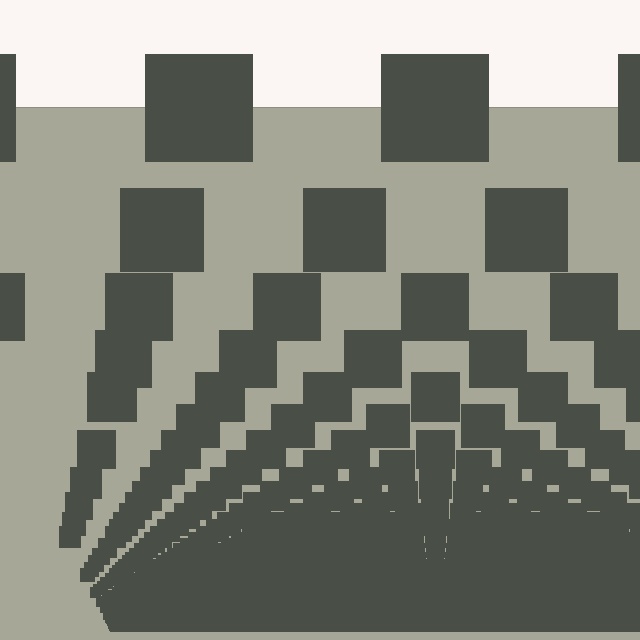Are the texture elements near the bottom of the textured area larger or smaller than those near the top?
Smaller. The gradient is inverted — elements near the bottom are smaller and denser.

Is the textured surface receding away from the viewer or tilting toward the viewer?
The surface appears to tilt toward the viewer. Texture elements get larger and sparser toward the top.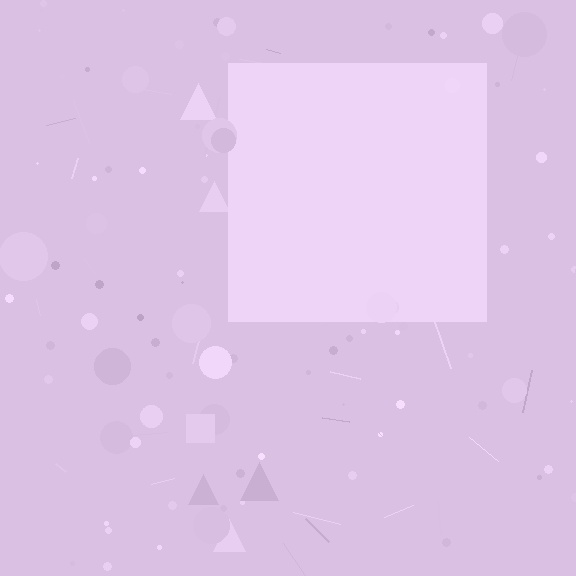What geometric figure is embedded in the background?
A square is embedded in the background.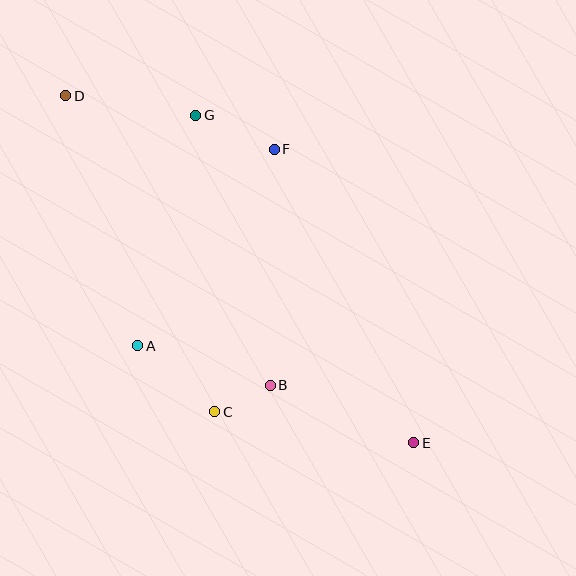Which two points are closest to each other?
Points B and C are closest to each other.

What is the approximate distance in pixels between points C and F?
The distance between C and F is approximately 269 pixels.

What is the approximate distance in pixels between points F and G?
The distance between F and G is approximately 85 pixels.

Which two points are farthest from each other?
Points D and E are farthest from each other.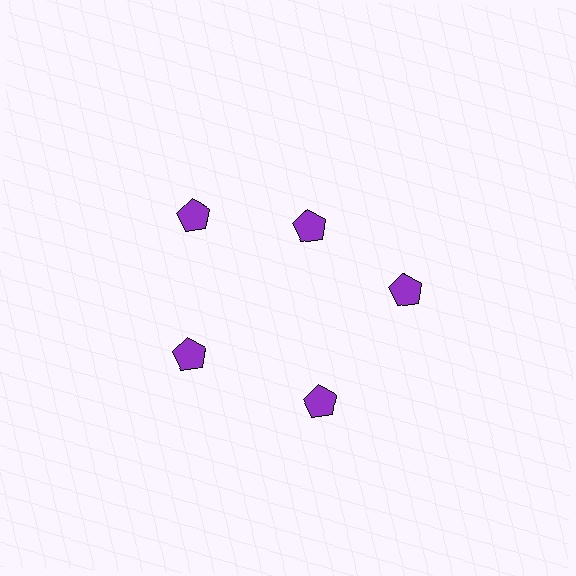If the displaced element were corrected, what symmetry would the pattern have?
It would have 5-fold rotational symmetry — the pattern would map onto itself every 72 degrees.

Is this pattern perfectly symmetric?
No. The 5 purple pentagons are arranged in a ring, but one element near the 1 o'clock position is pulled inward toward the center, breaking the 5-fold rotational symmetry.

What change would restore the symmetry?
The symmetry would be restored by moving it outward, back onto the ring so that all 5 pentagons sit at equal angles and equal distance from the center.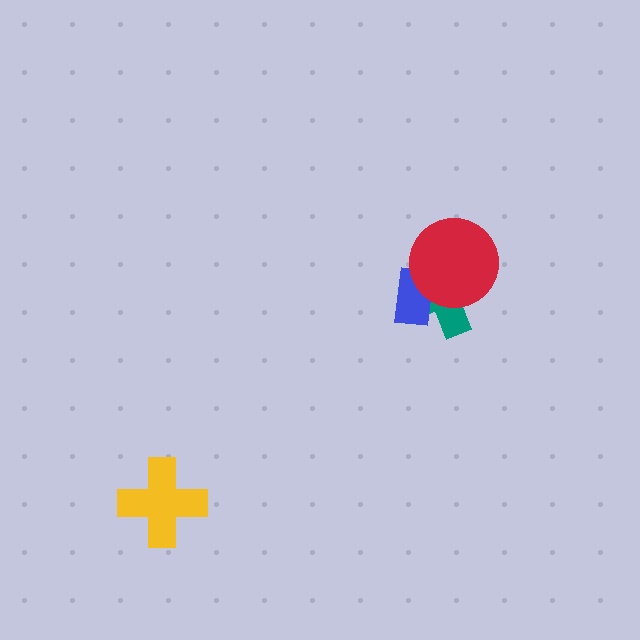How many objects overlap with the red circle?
2 objects overlap with the red circle.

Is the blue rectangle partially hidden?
Yes, it is partially covered by another shape.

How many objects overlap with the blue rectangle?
2 objects overlap with the blue rectangle.